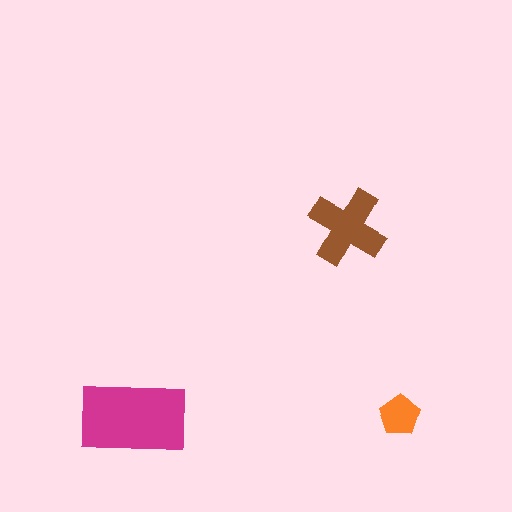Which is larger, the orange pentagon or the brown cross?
The brown cross.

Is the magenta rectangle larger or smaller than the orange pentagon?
Larger.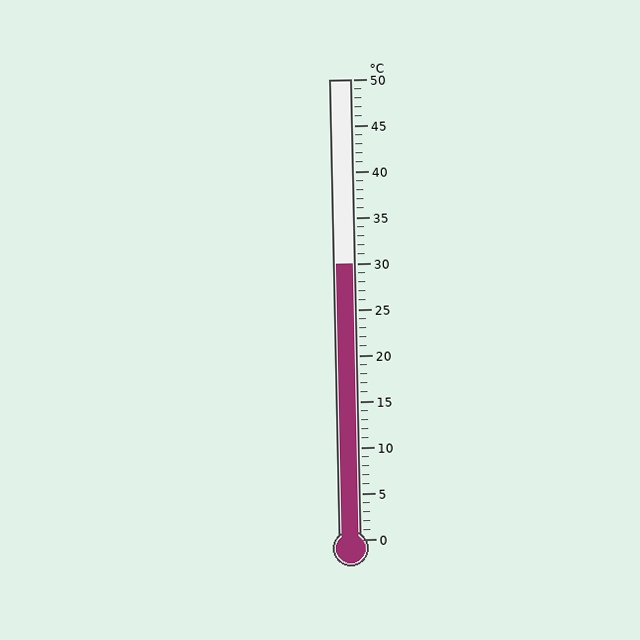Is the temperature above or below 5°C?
The temperature is above 5°C.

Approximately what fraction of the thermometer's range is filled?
The thermometer is filled to approximately 60% of its range.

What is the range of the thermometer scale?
The thermometer scale ranges from 0°C to 50°C.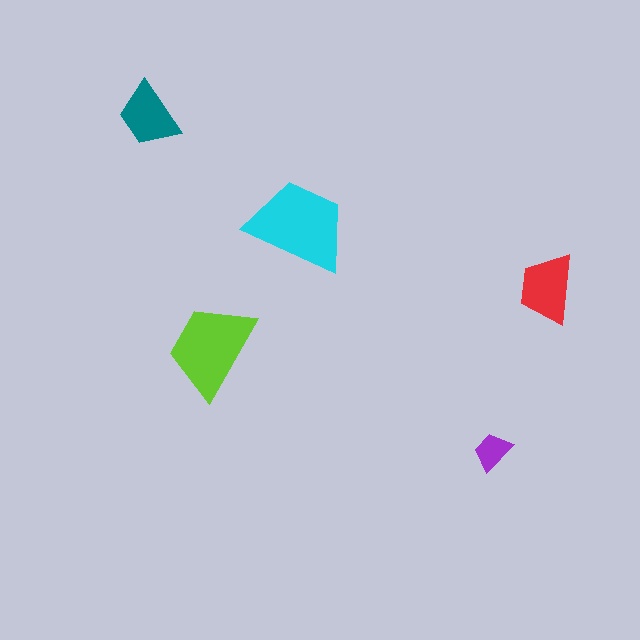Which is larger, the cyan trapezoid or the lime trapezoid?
The cyan one.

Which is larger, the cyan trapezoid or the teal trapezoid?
The cyan one.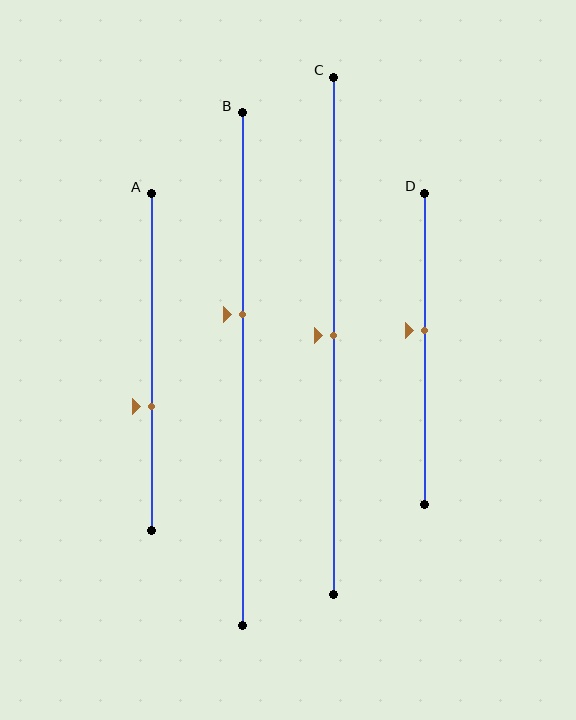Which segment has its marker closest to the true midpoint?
Segment C has its marker closest to the true midpoint.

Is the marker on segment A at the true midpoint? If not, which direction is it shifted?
No, the marker on segment A is shifted downward by about 13% of the segment length.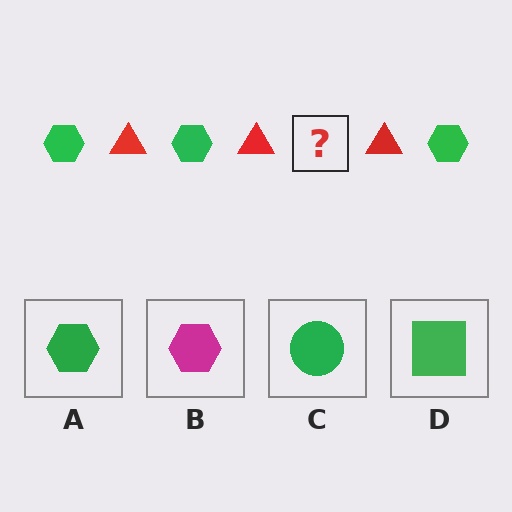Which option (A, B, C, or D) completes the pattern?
A.